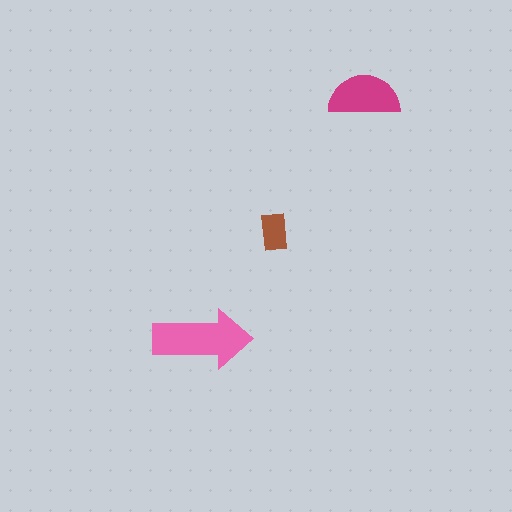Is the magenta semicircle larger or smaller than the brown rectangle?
Larger.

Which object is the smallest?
The brown rectangle.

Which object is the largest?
The pink arrow.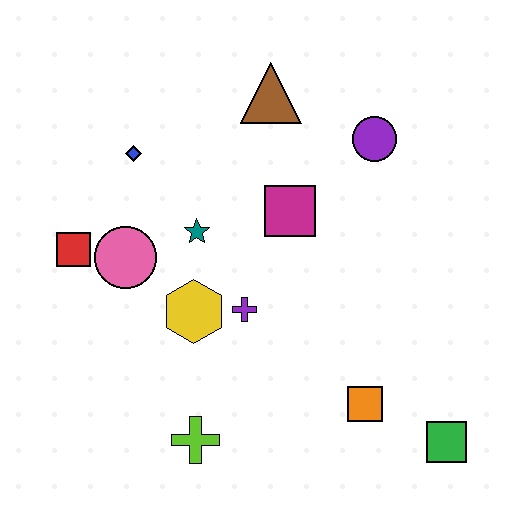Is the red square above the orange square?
Yes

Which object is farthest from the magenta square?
The green square is farthest from the magenta square.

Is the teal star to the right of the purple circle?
No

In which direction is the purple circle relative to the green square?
The purple circle is above the green square.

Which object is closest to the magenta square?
The teal star is closest to the magenta square.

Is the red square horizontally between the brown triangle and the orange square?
No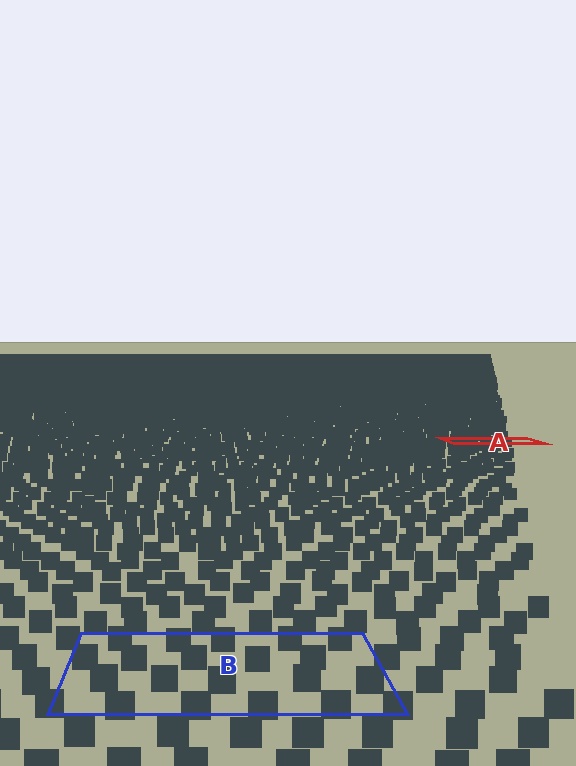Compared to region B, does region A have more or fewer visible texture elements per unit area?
Region A has more texture elements per unit area — they are packed more densely because it is farther away.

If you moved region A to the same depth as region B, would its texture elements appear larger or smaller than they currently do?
They would appear larger. At a closer depth, the same texture elements are projected at a bigger on-screen size.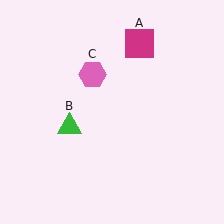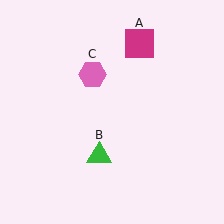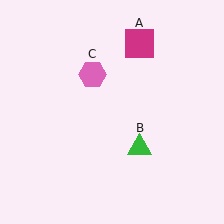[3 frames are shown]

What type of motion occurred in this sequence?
The green triangle (object B) rotated counterclockwise around the center of the scene.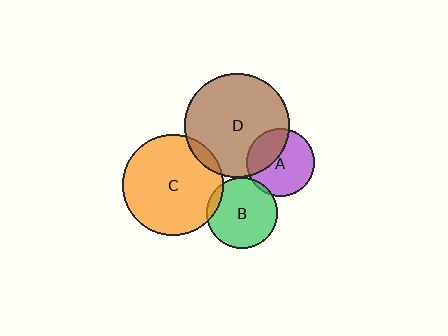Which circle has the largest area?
Circle D (brown).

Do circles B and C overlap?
Yes.